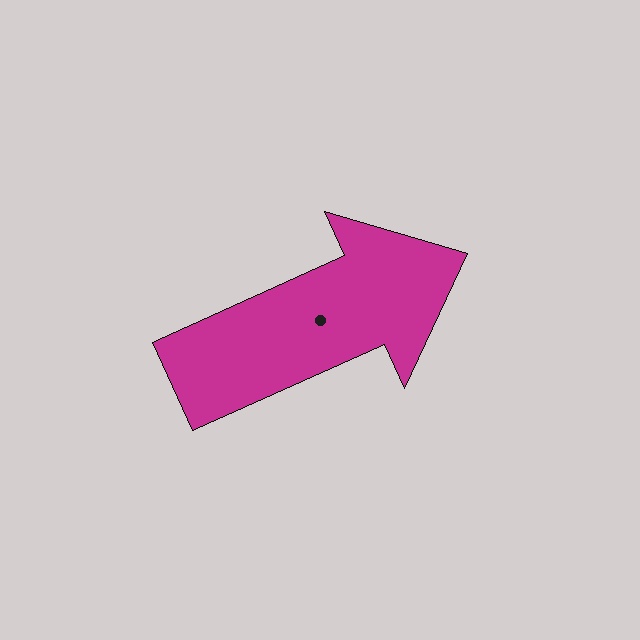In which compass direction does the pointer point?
Northeast.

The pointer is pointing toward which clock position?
Roughly 2 o'clock.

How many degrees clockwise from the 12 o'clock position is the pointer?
Approximately 66 degrees.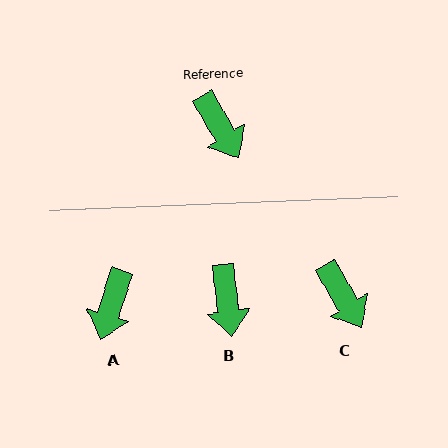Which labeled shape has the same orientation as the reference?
C.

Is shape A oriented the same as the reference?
No, it is off by about 48 degrees.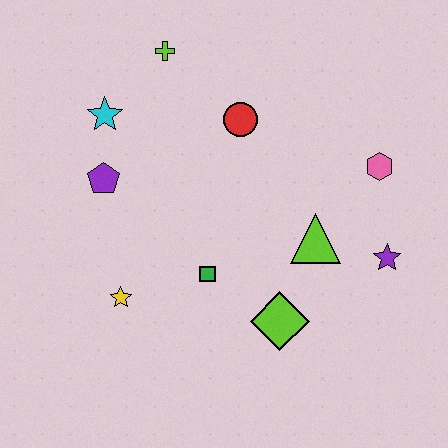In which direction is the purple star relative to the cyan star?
The purple star is to the right of the cyan star.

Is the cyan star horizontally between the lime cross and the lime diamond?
No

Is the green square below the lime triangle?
Yes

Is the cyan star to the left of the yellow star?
Yes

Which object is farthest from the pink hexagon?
The yellow star is farthest from the pink hexagon.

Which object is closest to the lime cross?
The cyan star is closest to the lime cross.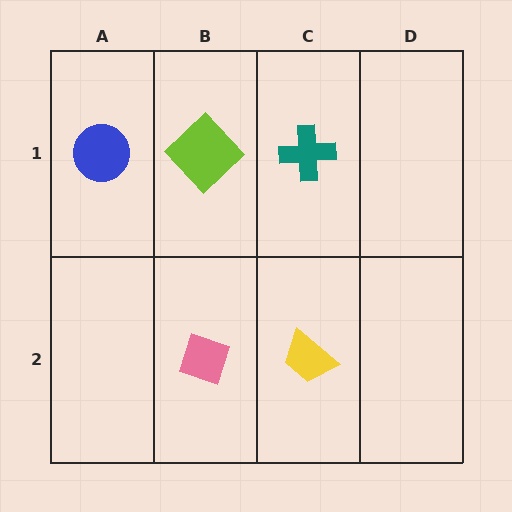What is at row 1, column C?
A teal cross.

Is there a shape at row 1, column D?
No, that cell is empty.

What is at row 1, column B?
A lime diamond.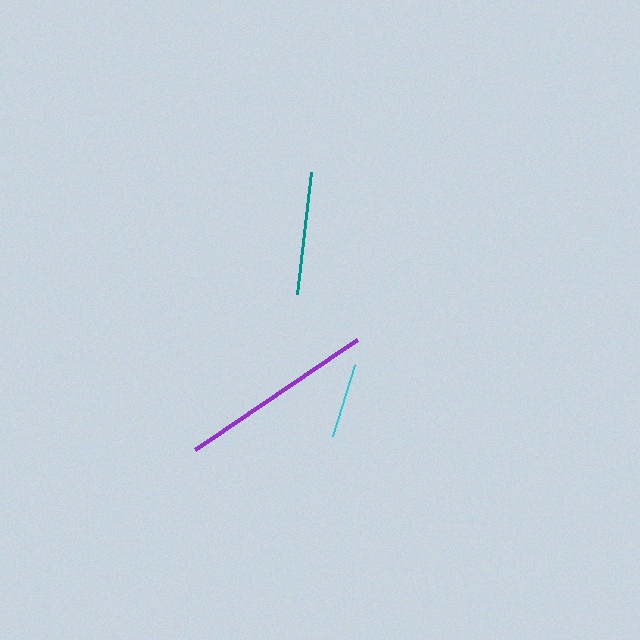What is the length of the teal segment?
The teal segment is approximately 123 pixels long.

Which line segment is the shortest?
The cyan line is the shortest at approximately 75 pixels.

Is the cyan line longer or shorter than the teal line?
The teal line is longer than the cyan line.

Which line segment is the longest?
The purple line is the longest at approximately 197 pixels.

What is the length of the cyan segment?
The cyan segment is approximately 75 pixels long.